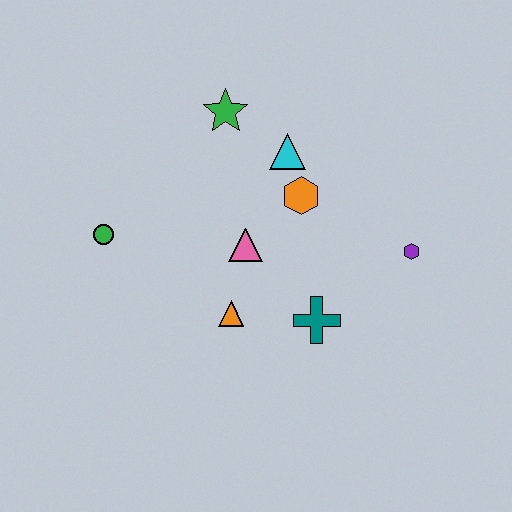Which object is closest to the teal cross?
The orange triangle is closest to the teal cross.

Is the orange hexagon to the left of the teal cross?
Yes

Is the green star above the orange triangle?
Yes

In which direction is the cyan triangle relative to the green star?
The cyan triangle is to the right of the green star.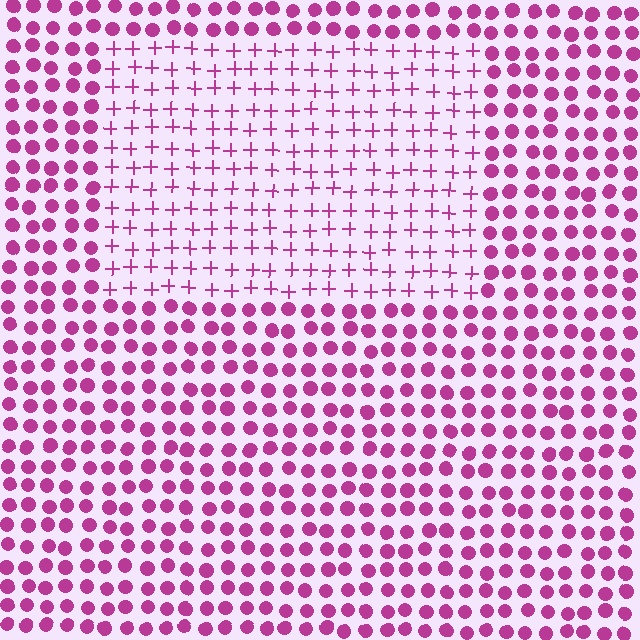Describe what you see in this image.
The image is filled with small magenta elements arranged in a uniform grid. A rectangle-shaped region contains plus signs, while the surrounding area contains circles. The boundary is defined purely by the change in element shape.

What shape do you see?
I see a rectangle.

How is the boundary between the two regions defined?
The boundary is defined by a change in element shape: plus signs inside vs. circles outside. All elements share the same color and spacing.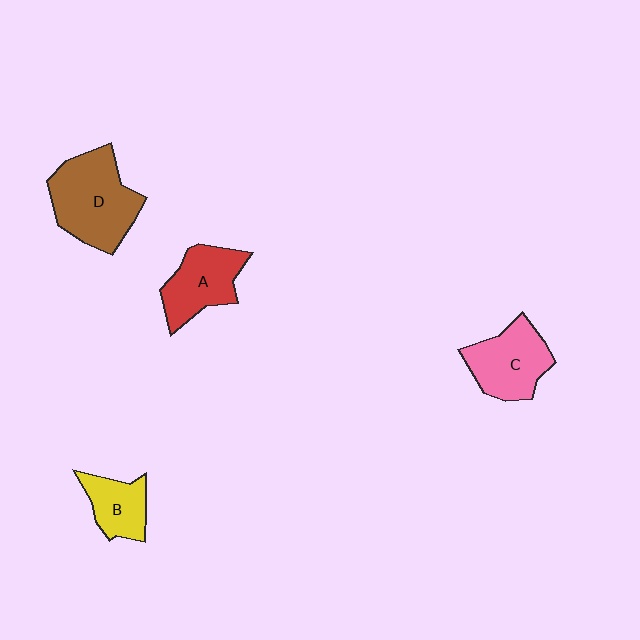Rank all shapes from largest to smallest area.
From largest to smallest: D (brown), C (pink), A (red), B (yellow).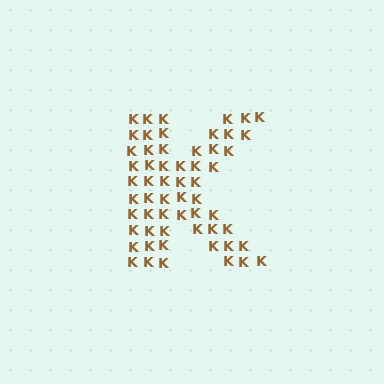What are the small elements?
The small elements are letter K's.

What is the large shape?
The large shape is the letter K.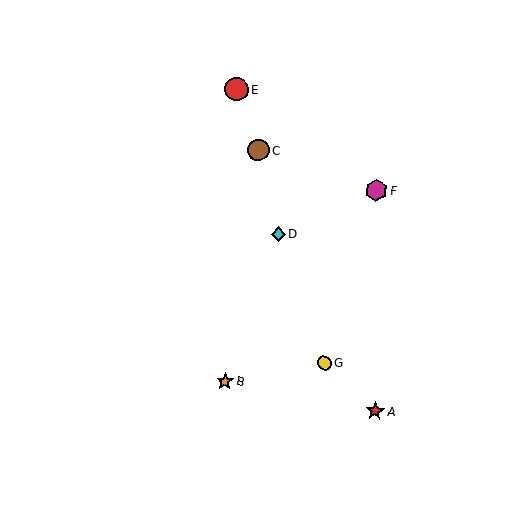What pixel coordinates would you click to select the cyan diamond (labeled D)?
Click at (278, 234) to select the cyan diamond D.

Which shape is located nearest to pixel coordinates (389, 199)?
The magenta hexagon (labeled F) at (376, 191) is nearest to that location.